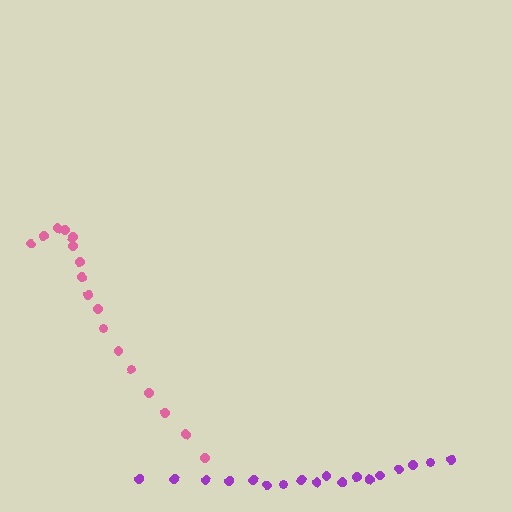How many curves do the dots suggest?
There are 2 distinct paths.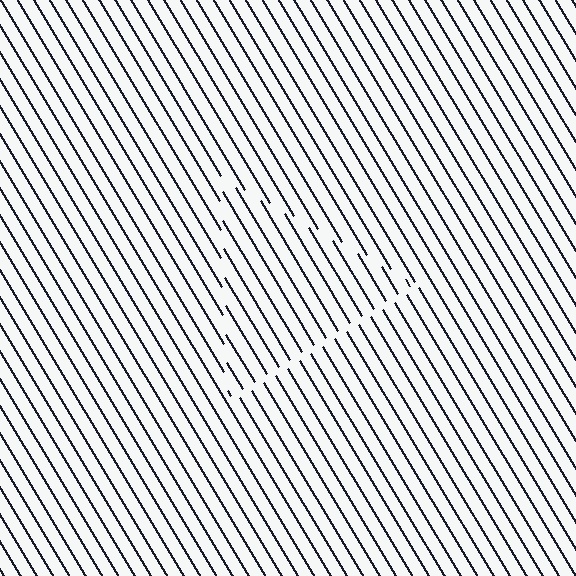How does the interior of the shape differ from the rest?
The interior of the shape contains the same grating, shifted by half a period — the contour is defined by the phase discontinuity where line-ends from the inner and outer gratings abut.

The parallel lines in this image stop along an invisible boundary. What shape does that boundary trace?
An illusory triangle. The interior of the shape contains the same grating, shifted by half a period — the contour is defined by the phase discontinuity where line-ends from the inner and outer gratings abut.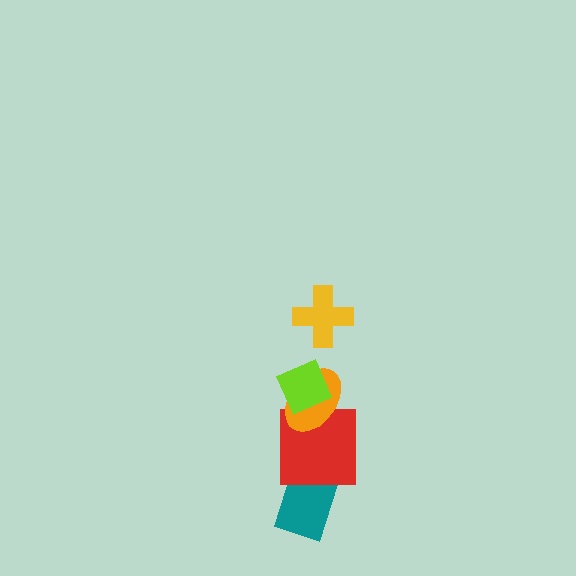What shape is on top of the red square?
The orange ellipse is on top of the red square.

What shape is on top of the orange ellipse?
The lime diamond is on top of the orange ellipse.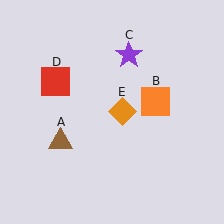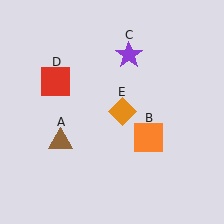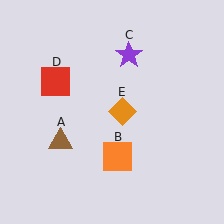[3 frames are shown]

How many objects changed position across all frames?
1 object changed position: orange square (object B).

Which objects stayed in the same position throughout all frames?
Brown triangle (object A) and purple star (object C) and red square (object D) and orange diamond (object E) remained stationary.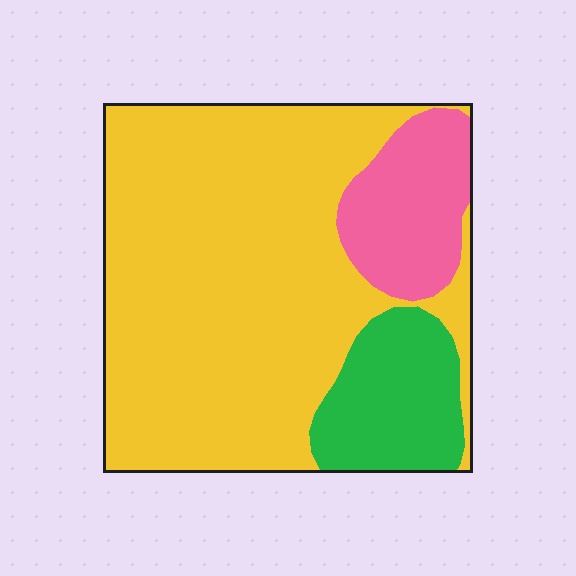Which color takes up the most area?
Yellow, at roughly 70%.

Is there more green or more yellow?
Yellow.